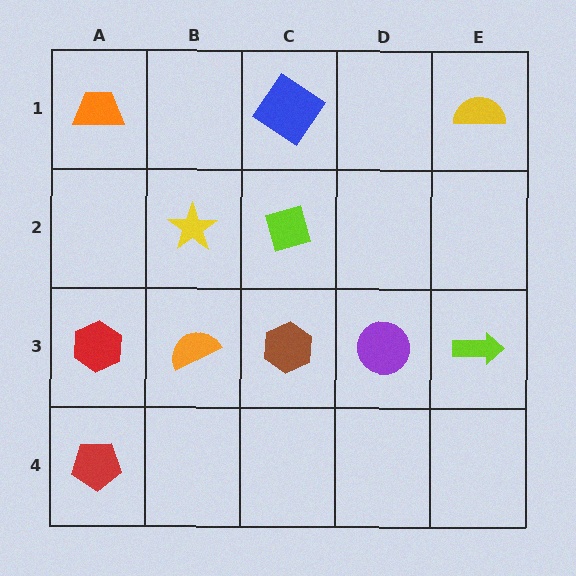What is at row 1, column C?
A blue diamond.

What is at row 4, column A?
A red pentagon.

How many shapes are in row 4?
1 shape.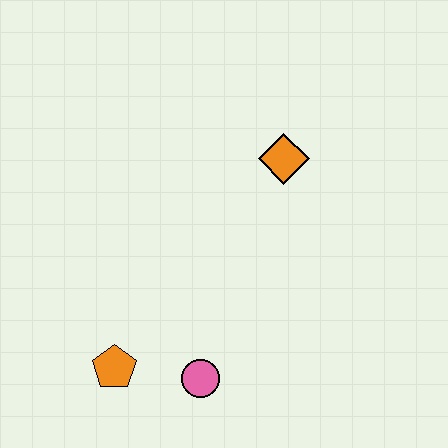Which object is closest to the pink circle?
The orange pentagon is closest to the pink circle.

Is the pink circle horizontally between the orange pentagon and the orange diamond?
Yes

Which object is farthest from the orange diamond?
The orange pentagon is farthest from the orange diamond.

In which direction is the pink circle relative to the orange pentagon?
The pink circle is to the right of the orange pentagon.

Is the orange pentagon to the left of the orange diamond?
Yes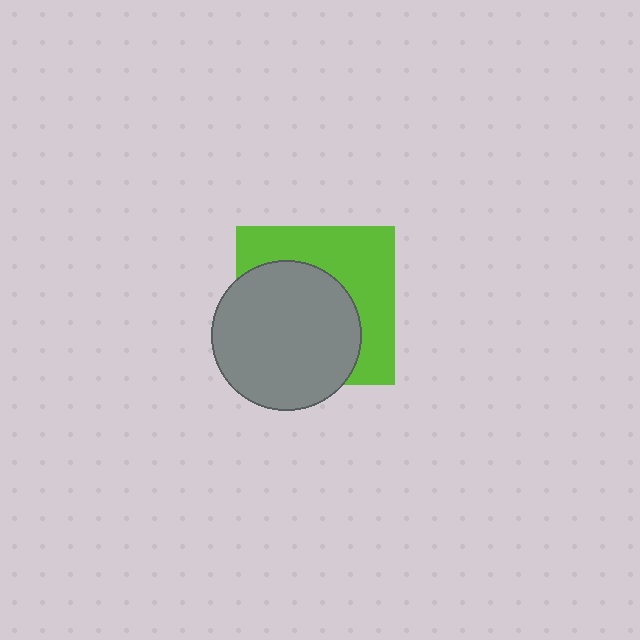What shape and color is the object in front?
The object in front is a gray circle.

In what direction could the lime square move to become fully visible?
The lime square could move toward the upper-right. That would shift it out from behind the gray circle entirely.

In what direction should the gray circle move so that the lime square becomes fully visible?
The gray circle should move toward the lower-left. That is the shortest direction to clear the overlap and leave the lime square fully visible.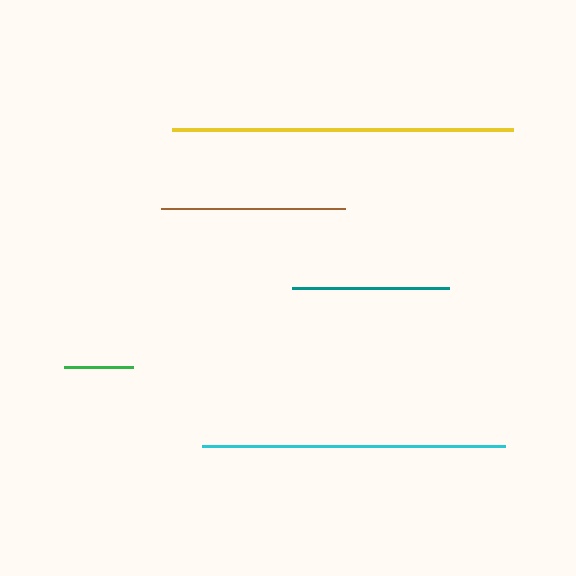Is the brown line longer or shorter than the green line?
The brown line is longer than the green line.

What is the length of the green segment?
The green segment is approximately 69 pixels long.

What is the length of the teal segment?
The teal segment is approximately 157 pixels long.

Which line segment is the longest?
The yellow line is the longest at approximately 341 pixels.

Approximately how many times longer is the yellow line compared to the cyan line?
The yellow line is approximately 1.1 times the length of the cyan line.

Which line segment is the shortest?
The green line is the shortest at approximately 69 pixels.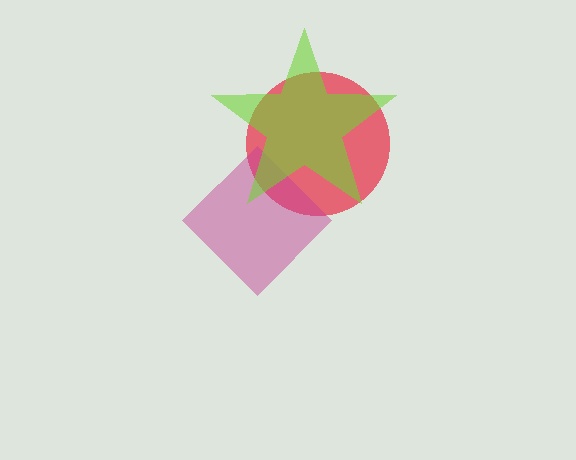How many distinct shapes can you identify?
There are 3 distinct shapes: a red circle, a magenta diamond, a lime star.